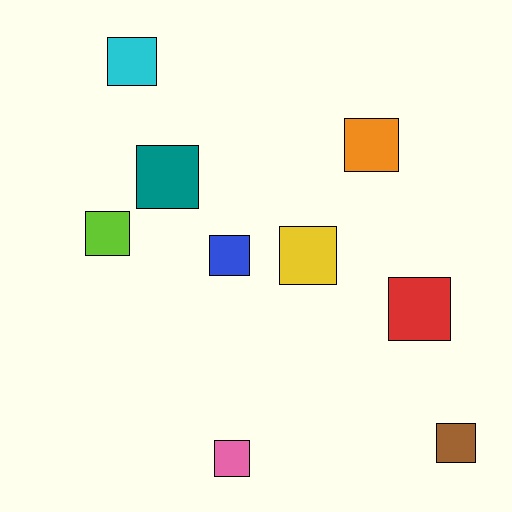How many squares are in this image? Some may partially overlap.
There are 9 squares.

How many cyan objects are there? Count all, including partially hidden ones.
There is 1 cyan object.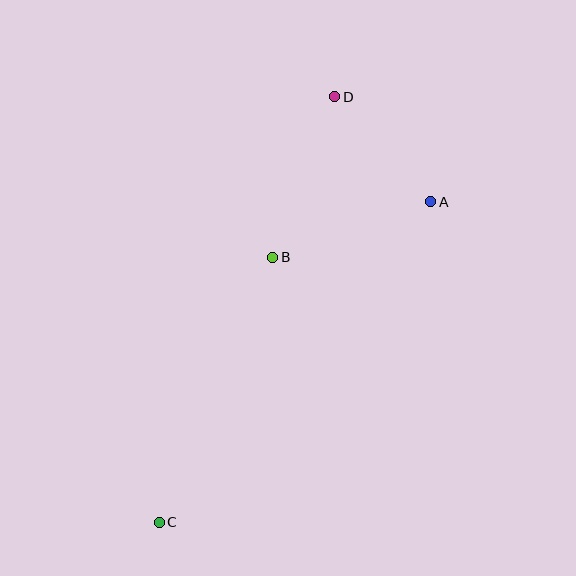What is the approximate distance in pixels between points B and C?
The distance between B and C is approximately 289 pixels.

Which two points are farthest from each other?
Points C and D are farthest from each other.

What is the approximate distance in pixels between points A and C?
The distance between A and C is approximately 420 pixels.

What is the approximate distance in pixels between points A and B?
The distance between A and B is approximately 167 pixels.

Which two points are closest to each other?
Points A and D are closest to each other.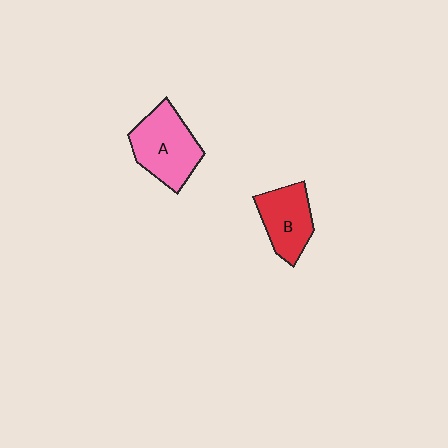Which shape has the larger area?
Shape A (pink).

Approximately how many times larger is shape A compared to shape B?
Approximately 1.3 times.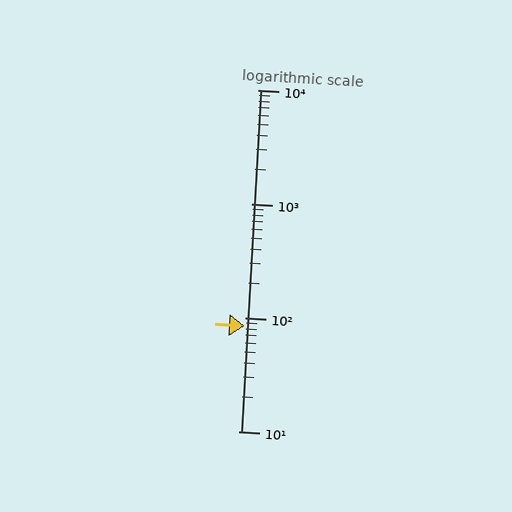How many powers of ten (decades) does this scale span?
The scale spans 3 decades, from 10 to 10000.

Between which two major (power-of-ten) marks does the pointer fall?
The pointer is between 10 and 100.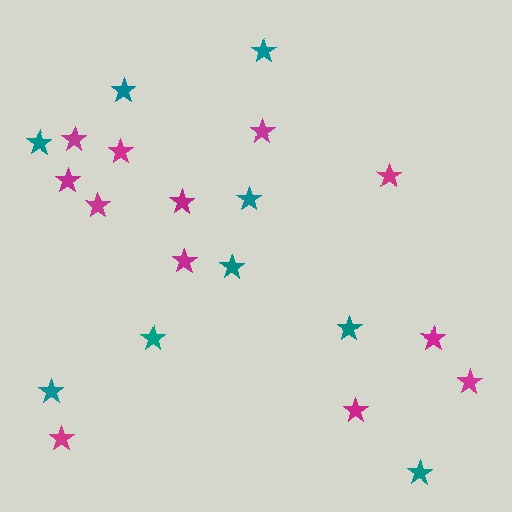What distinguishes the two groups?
There are 2 groups: one group of magenta stars (12) and one group of teal stars (9).